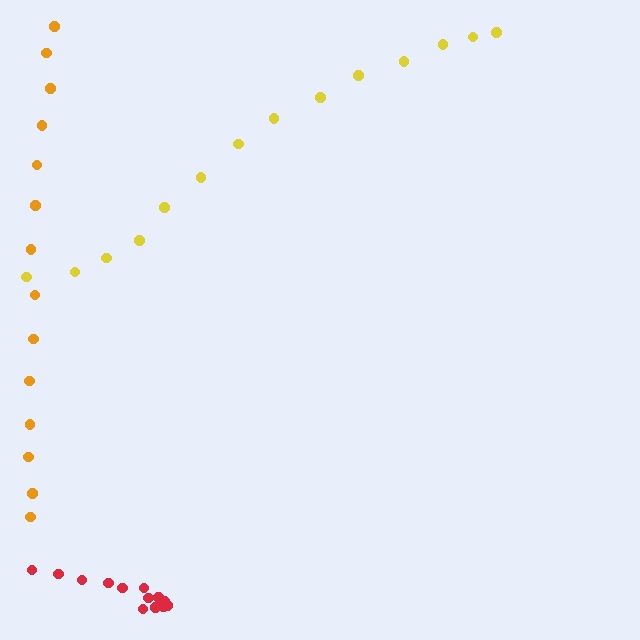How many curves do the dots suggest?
There are 3 distinct paths.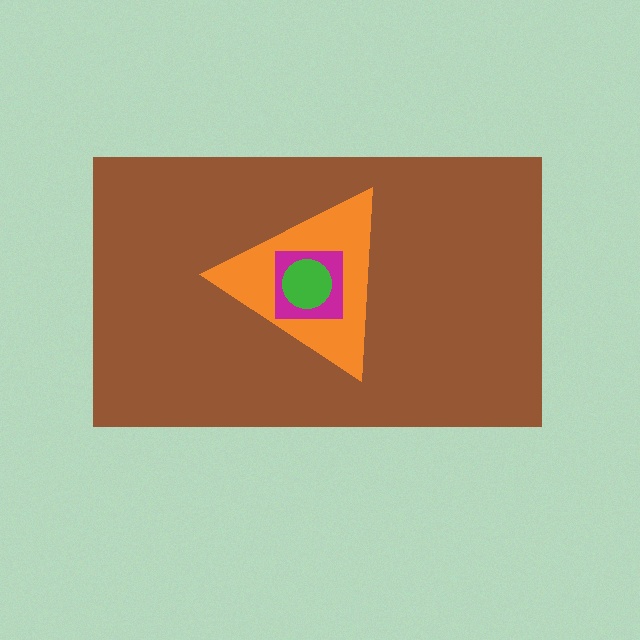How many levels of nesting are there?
4.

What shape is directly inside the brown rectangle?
The orange triangle.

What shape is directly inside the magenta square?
The green circle.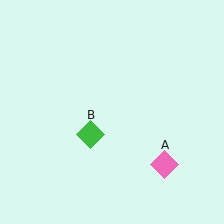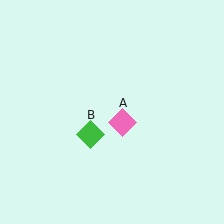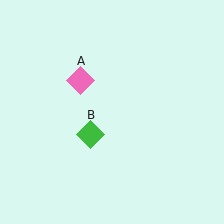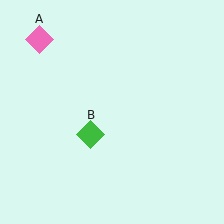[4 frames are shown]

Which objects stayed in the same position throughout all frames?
Green diamond (object B) remained stationary.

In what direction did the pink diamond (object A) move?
The pink diamond (object A) moved up and to the left.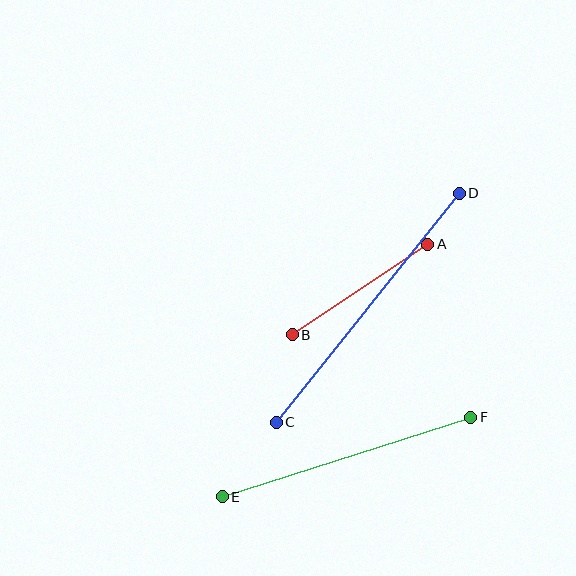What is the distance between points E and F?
The distance is approximately 261 pixels.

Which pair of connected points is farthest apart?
Points C and D are farthest apart.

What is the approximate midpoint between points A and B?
The midpoint is at approximately (360, 290) pixels.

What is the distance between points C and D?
The distance is approximately 293 pixels.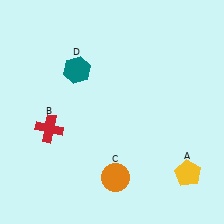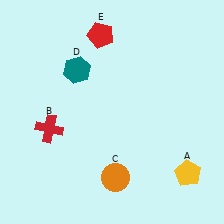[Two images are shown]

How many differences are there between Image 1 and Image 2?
There is 1 difference between the two images.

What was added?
A red pentagon (E) was added in Image 2.